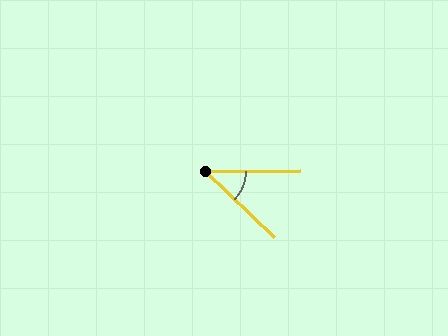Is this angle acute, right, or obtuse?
It is acute.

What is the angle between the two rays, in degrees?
Approximately 44 degrees.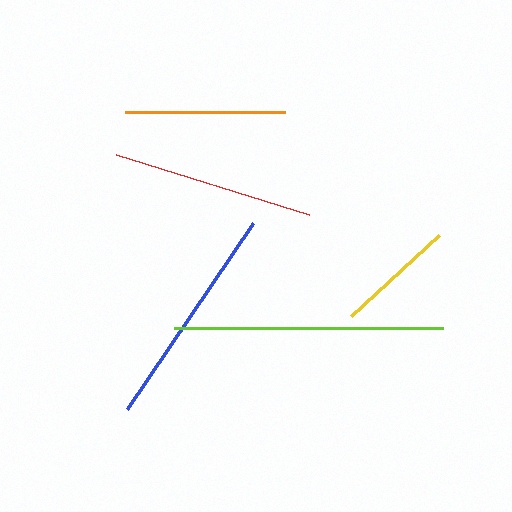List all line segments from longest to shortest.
From longest to shortest: lime, blue, red, orange, yellow.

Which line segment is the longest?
The lime line is the longest at approximately 268 pixels.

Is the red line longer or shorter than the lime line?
The lime line is longer than the red line.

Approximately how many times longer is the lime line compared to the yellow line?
The lime line is approximately 2.2 times the length of the yellow line.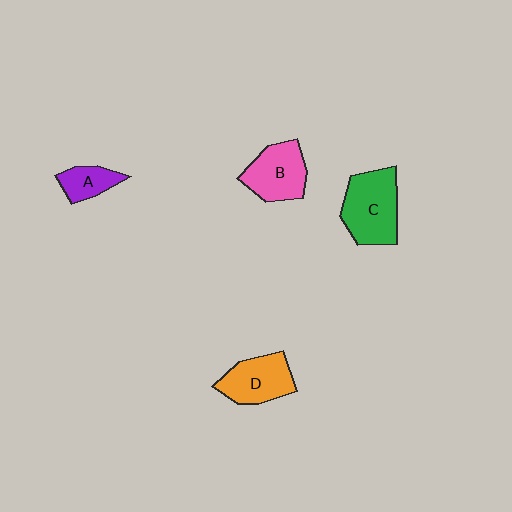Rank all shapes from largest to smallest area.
From largest to smallest: C (green), B (pink), D (orange), A (purple).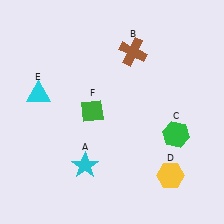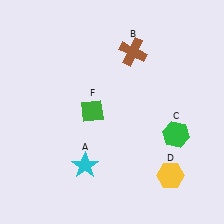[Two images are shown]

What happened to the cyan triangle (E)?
The cyan triangle (E) was removed in Image 2. It was in the top-left area of Image 1.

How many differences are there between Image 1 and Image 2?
There is 1 difference between the two images.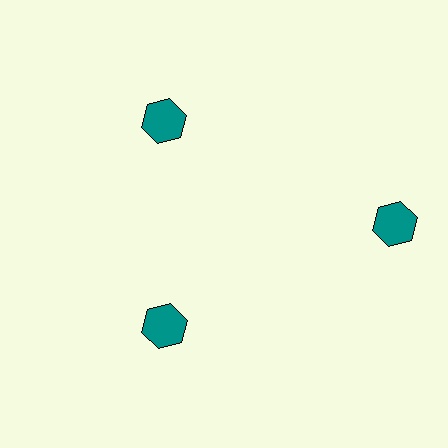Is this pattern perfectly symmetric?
No. The 3 teal hexagons are arranged in a ring, but one element near the 3 o'clock position is pushed outward from the center, breaking the 3-fold rotational symmetry.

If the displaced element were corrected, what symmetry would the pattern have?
It would have 3-fold rotational symmetry — the pattern would map onto itself every 120 degrees.